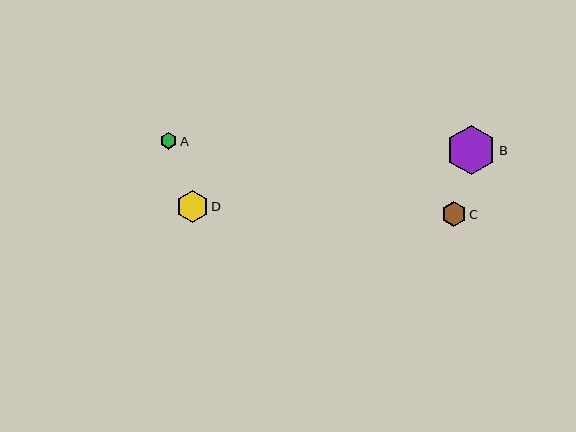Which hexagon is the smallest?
Hexagon A is the smallest with a size of approximately 17 pixels.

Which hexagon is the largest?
Hexagon B is the largest with a size of approximately 49 pixels.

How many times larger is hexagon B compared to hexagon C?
Hexagon B is approximately 2.0 times the size of hexagon C.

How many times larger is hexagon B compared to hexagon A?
Hexagon B is approximately 2.9 times the size of hexagon A.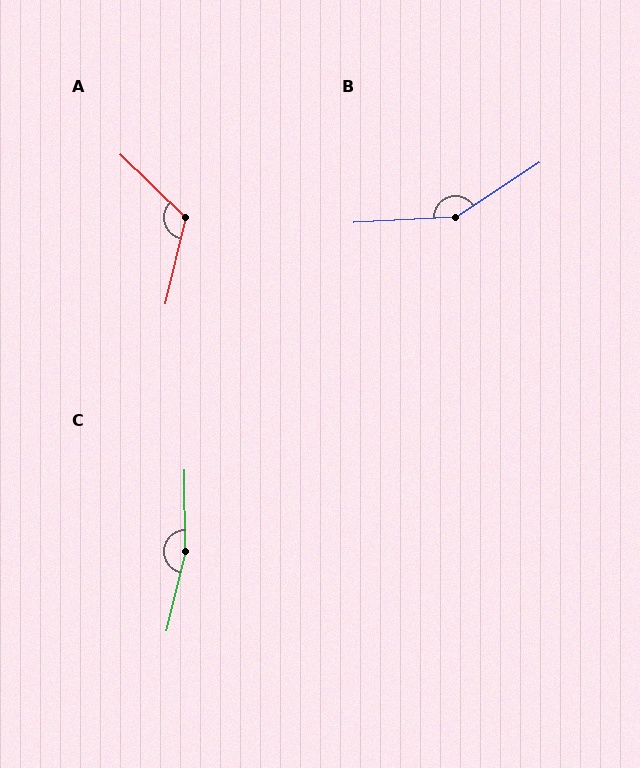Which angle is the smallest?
A, at approximately 121 degrees.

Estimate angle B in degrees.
Approximately 150 degrees.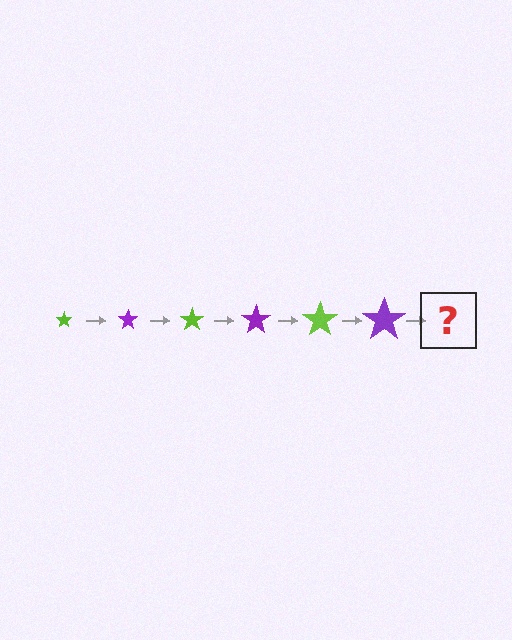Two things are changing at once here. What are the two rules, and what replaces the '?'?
The two rules are that the star grows larger each step and the color cycles through lime and purple. The '?' should be a lime star, larger than the previous one.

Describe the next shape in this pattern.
It should be a lime star, larger than the previous one.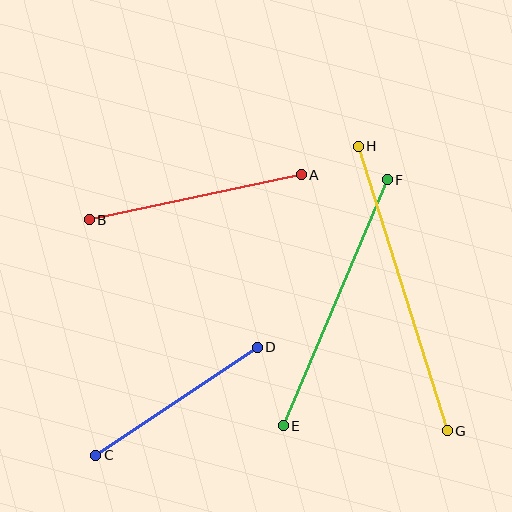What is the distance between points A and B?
The distance is approximately 217 pixels.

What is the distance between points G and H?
The distance is approximately 298 pixels.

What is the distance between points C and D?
The distance is approximately 195 pixels.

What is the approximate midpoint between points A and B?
The midpoint is at approximately (195, 197) pixels.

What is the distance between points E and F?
The distance is approximately 267 pixels.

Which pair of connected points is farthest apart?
Points G and H are farthest apart.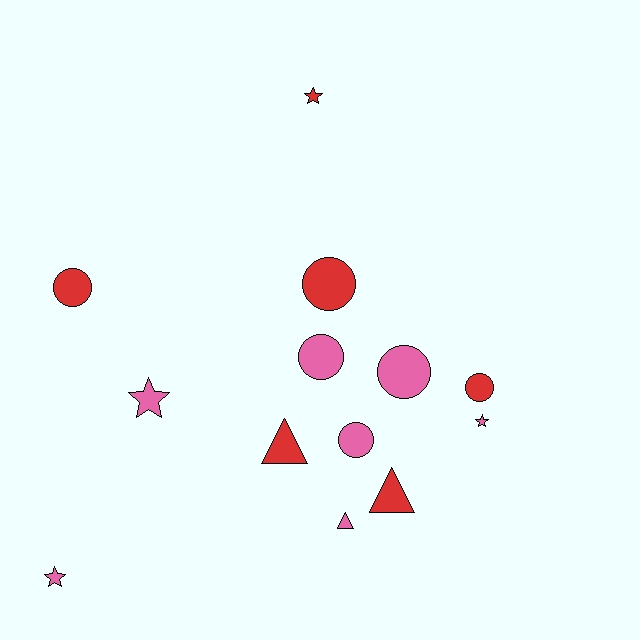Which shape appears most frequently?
Circle, with 6 objects.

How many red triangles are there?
There are 2 red triangles.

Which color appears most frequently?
Pink, with 7 objects.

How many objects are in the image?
There are 13 objects.